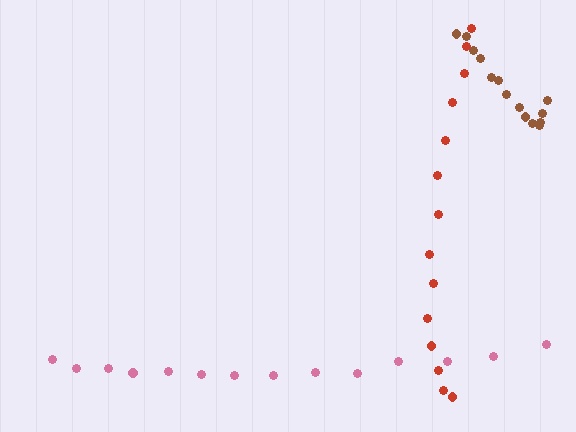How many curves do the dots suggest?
There are 3 distinct paths.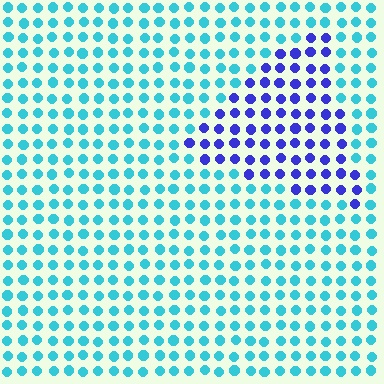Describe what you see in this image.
The image is filled with small cyan elements in a uniform arrangement. A triangle-shaped region is visible where the elements are tinted to a slightly different hue, forming a subtle color boundary.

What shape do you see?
I see a triangle.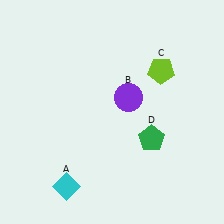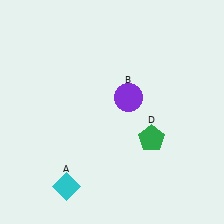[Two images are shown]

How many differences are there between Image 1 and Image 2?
There is 1 difference between the two images.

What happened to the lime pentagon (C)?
The lime pentagon (C) was removed in Image 2. It was in the top-right area of Image 1.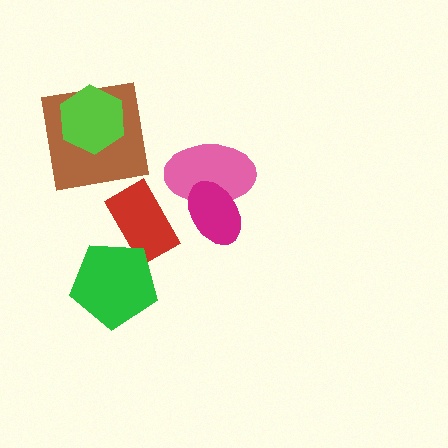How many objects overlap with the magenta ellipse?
1 object overlaps with the magenta ellipse.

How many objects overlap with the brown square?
1 object overlaps with the brown square.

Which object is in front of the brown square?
The lime hexagon is in front of the brown square.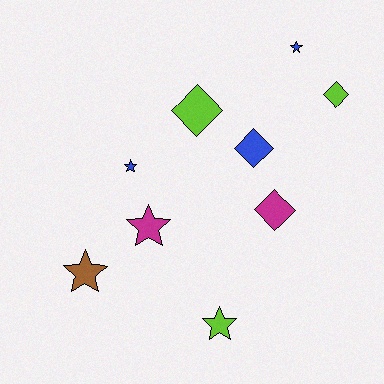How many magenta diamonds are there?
There is 1 magenta diamond.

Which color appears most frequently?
Blue, with 3 objects.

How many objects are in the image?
There are 9 objects.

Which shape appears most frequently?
Star, with 5 objects.